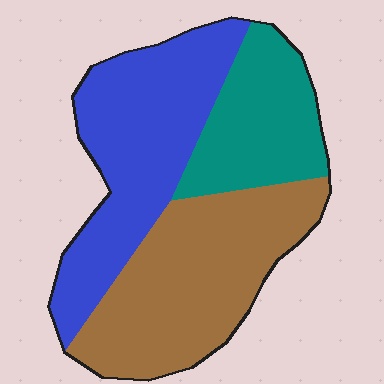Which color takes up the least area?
Teal, at roughly 25%.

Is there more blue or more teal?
Blue.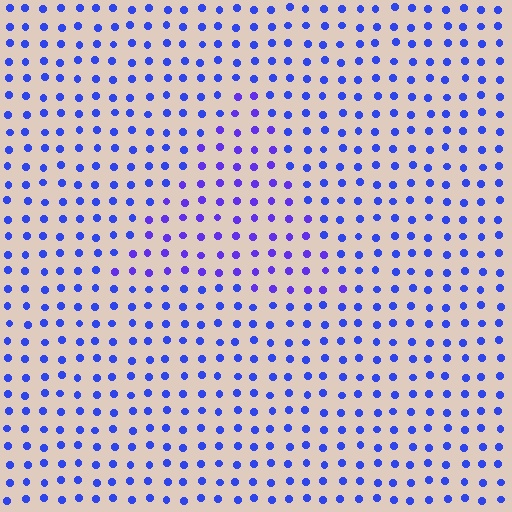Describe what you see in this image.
The image is filled with small blue elements in a uniform arrangement. A triangle-shaped region is visible where the elements are tinted to a slightly different hue, forming a subtle color boundary.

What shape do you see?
I see a triangle.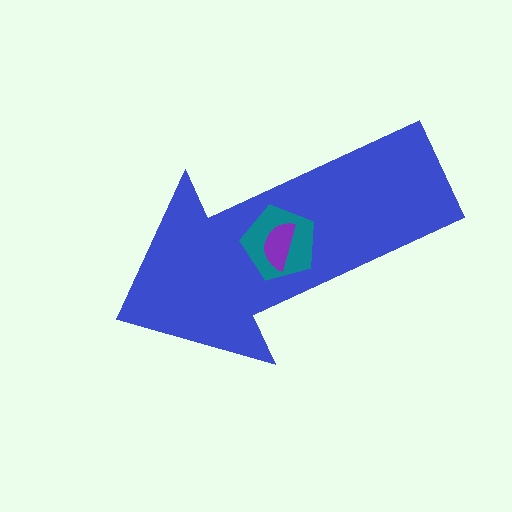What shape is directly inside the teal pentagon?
The purple semicircle.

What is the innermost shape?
The purple semicircle.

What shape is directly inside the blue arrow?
The teal pentagon.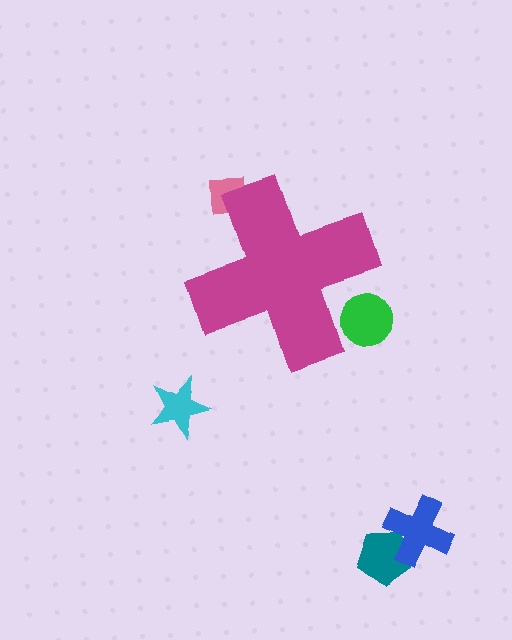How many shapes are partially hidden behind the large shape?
2 shapes are partially hidden.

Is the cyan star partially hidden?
No, the cyan star is fully visible.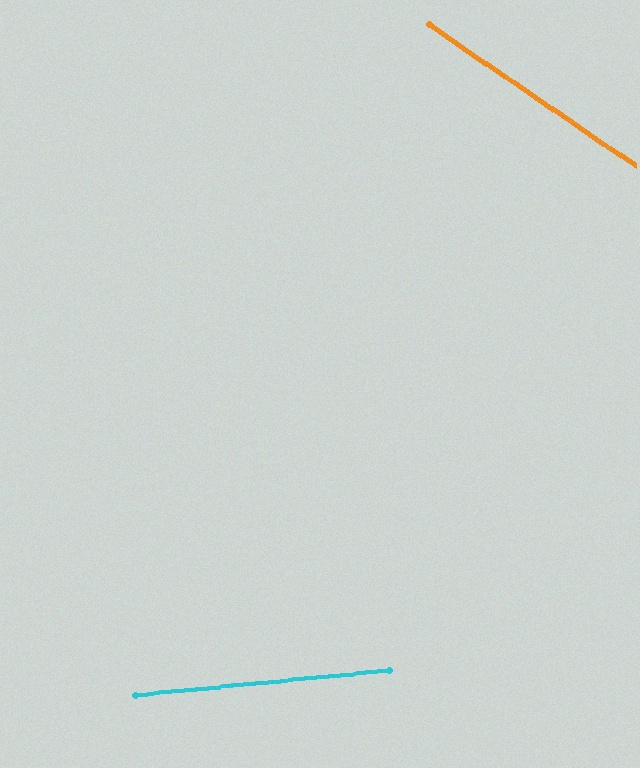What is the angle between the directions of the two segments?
Approximately 40 degrees.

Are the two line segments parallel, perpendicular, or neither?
Neither parallel nor perpendicular — they differ by about 40°.